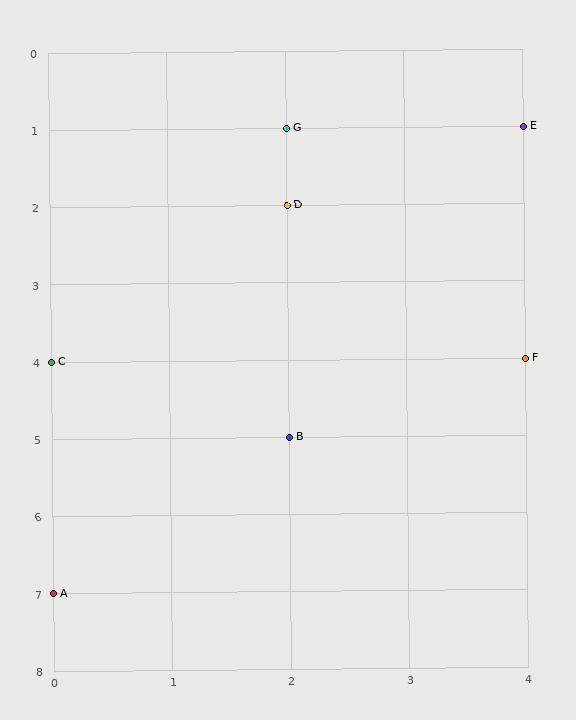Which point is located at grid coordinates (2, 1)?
Point G is at (2, 1).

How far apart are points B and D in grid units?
Points B and D are 3 rows apart.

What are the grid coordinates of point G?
Point G is at grid coordinates (2, 1).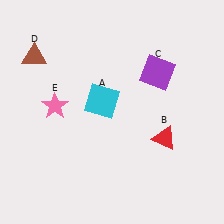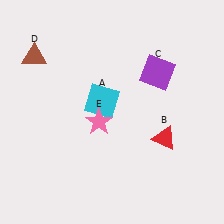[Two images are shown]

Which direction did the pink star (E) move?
The pink star (E) moved right.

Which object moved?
The pink star (E) moved right.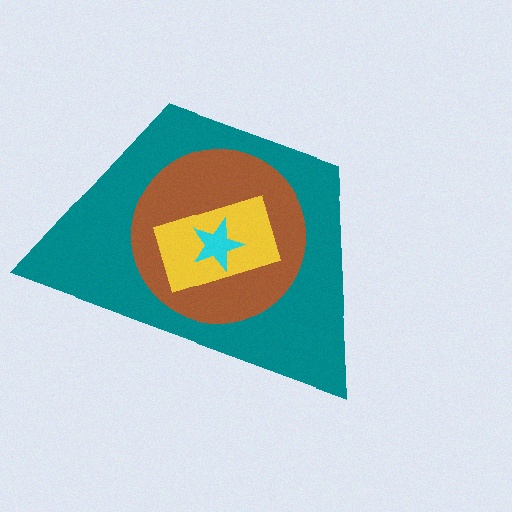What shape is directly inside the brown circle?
The yellow rectangle.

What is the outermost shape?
The teal trapezoid.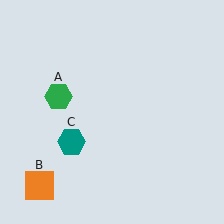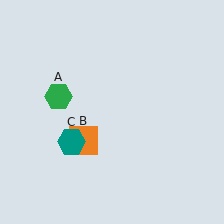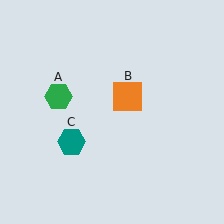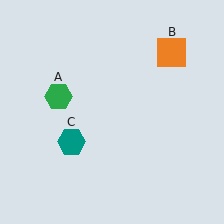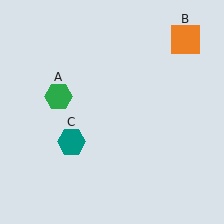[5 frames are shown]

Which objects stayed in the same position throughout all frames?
Green hexagon (object A) and teal hexagon (object C) remained stationary.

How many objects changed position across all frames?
1 object changed position: orange square (object B).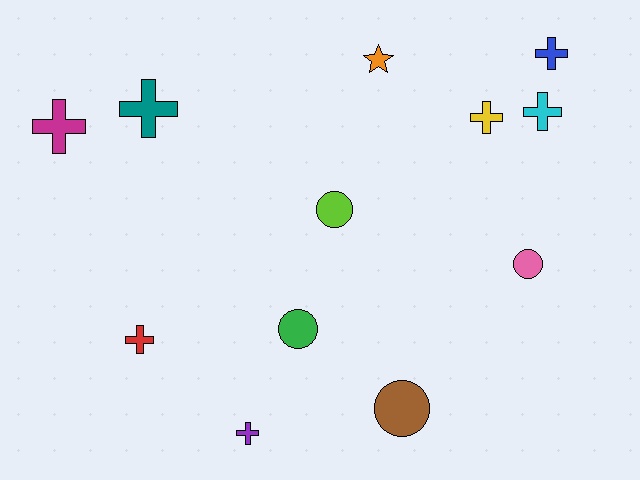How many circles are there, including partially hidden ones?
There are 4 circles.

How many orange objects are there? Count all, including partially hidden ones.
There is 1 orange object.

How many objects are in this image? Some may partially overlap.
There are 12 objects.